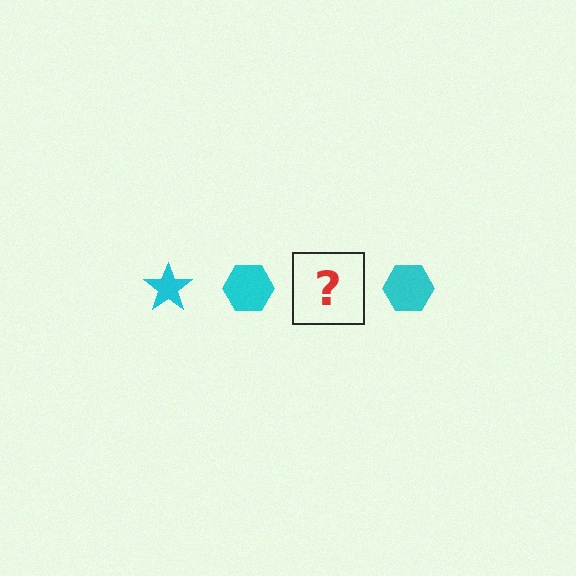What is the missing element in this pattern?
The missing element is a cyan star.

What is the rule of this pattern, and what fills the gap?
The rule is that the pattern cycles through star, hexagon shapes in cyan. The gap should be filled with a cyan star.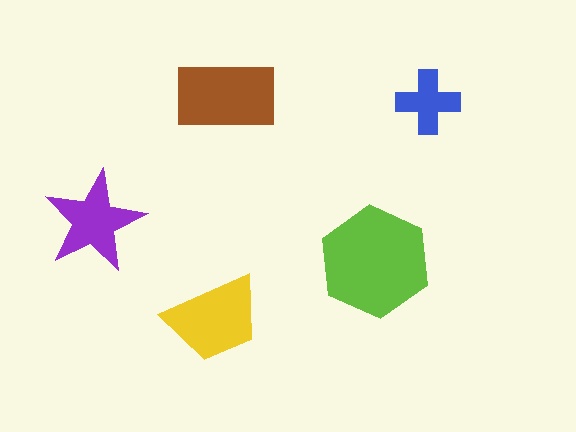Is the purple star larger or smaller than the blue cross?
Larger.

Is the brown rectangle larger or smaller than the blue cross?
Larger.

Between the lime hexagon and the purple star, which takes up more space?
The lime hexagon.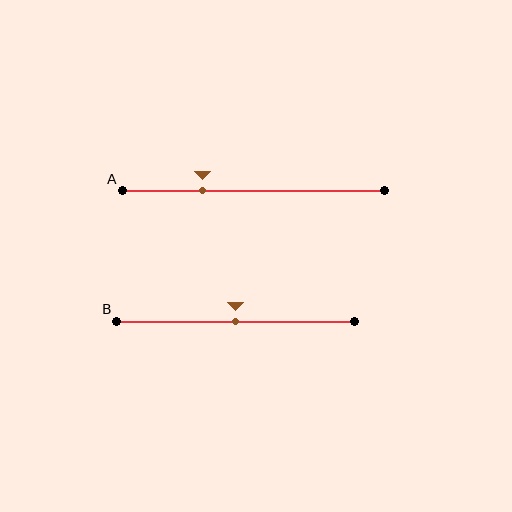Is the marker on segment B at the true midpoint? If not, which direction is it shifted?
Yes, the marker on segment B is at the true midpoint.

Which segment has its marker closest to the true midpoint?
Segment B has its marker closest to the true midpoint.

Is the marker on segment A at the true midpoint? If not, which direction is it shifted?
No, the marker on segment A is shifted to the left by about 20% of the segment length.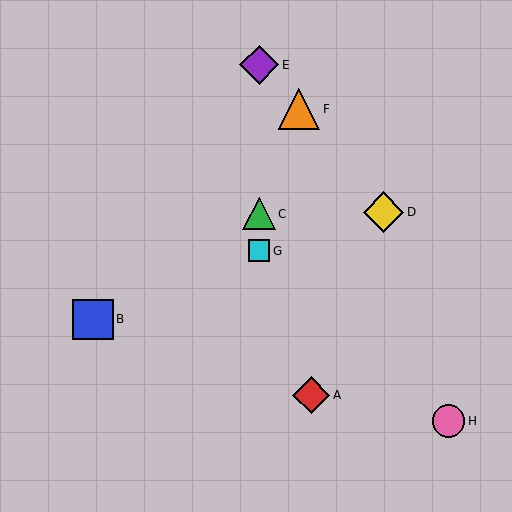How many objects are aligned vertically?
3 objects (C, E, G) are aligned vertically.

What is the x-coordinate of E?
Object E is at x≈259.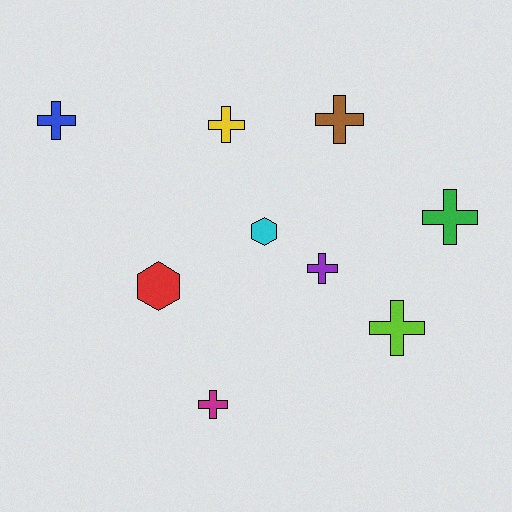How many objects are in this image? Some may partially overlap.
There are 9 objects.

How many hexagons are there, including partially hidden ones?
There are 2 hexagons.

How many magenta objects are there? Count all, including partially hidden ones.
There is 1 magenta object.